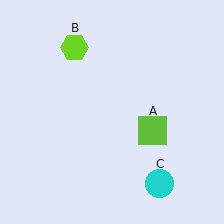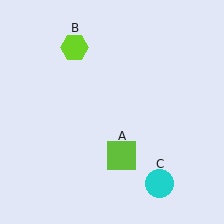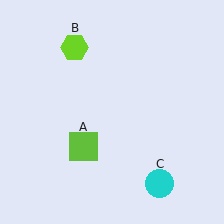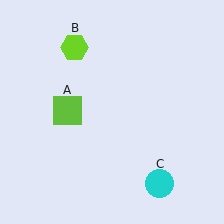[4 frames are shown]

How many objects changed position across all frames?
1 object changed position: lime square (object A).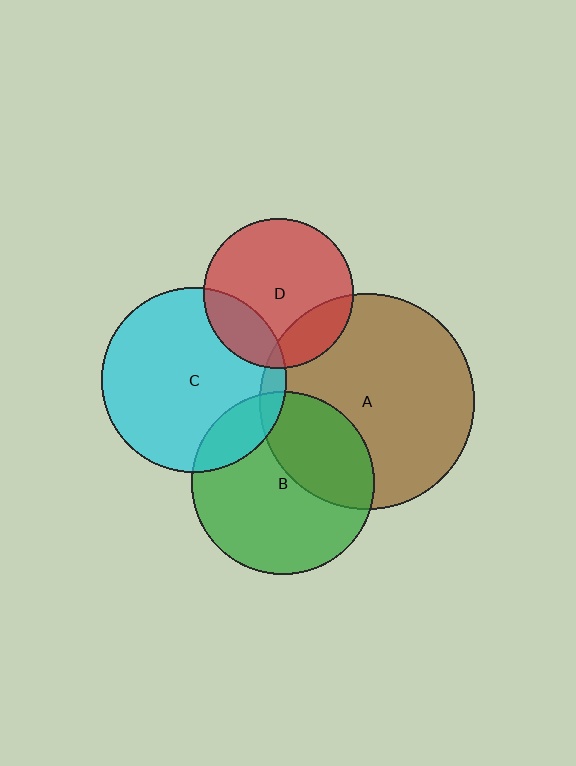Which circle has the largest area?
Circle A (brown).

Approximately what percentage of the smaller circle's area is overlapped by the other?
Approximately 15%.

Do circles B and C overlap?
Yes.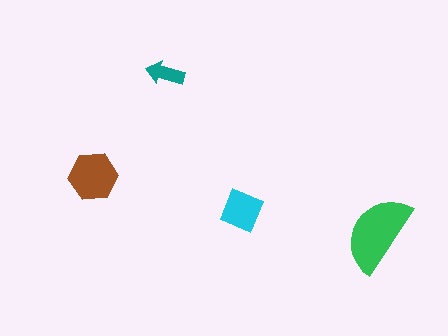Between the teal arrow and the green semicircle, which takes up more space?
The green semicircle.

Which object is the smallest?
The teal arrow.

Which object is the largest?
The green semicircle.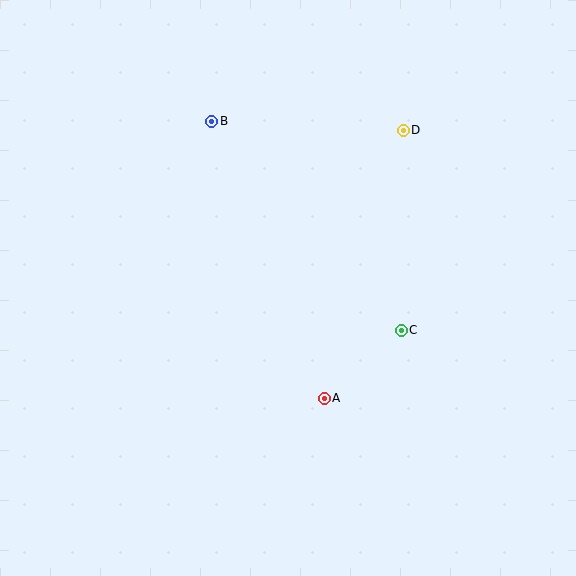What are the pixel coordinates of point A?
Point A is at (324, 398).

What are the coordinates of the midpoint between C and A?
The midpoint between C and A is at (363, 364).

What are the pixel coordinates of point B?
Point B is at (212, 121).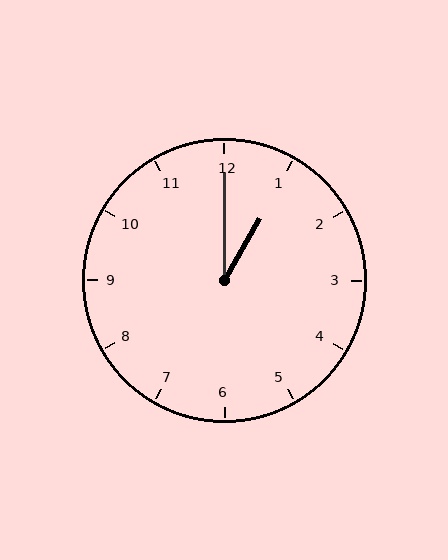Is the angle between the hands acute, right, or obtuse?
It is acute.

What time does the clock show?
1:00.